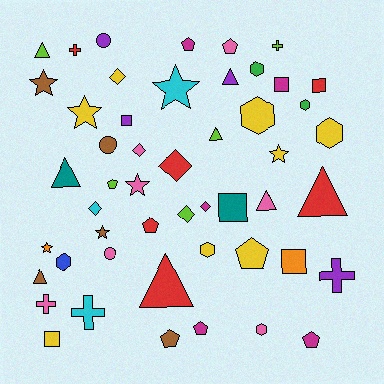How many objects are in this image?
There are 50 objects.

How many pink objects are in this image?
There are 7 pink objects.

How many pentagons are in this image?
There are 8 pentagons.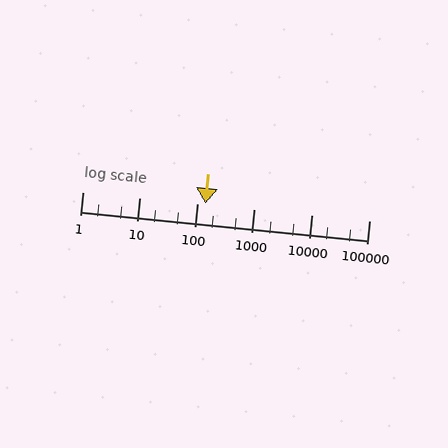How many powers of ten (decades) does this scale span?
The scale spans 5 decades, from 1 to 100000.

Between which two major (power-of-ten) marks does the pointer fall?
The pointer is between 100 and 1000.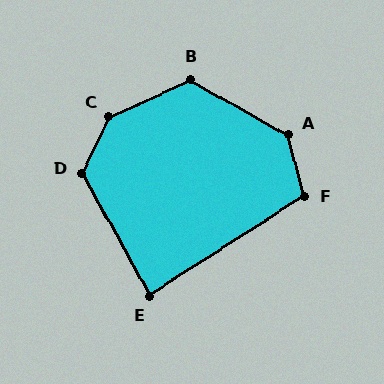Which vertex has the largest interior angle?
C, at approximately 140 degrees.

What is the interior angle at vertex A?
Approximately 134 degrees (obtuse).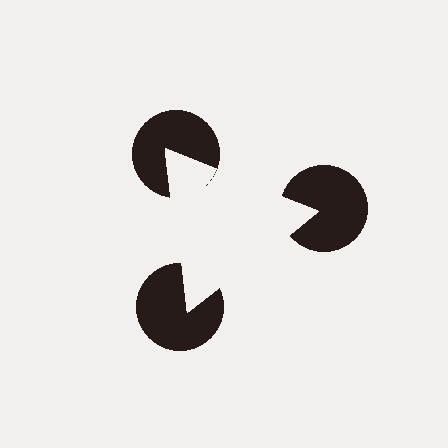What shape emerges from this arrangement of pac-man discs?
An illusory triangle — its edges are inferred from the aligned wedge cuts in the pac-man discs, not physically drawn.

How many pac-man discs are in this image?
There are 3 — one at each vertex of the illusory triangle.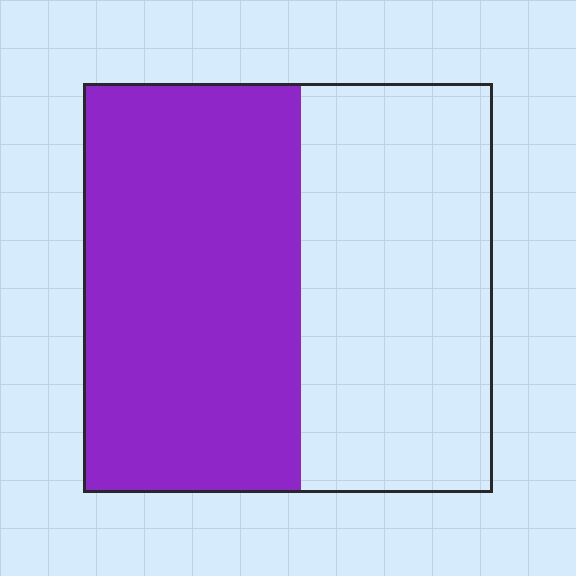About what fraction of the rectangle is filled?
About one half (1/2).